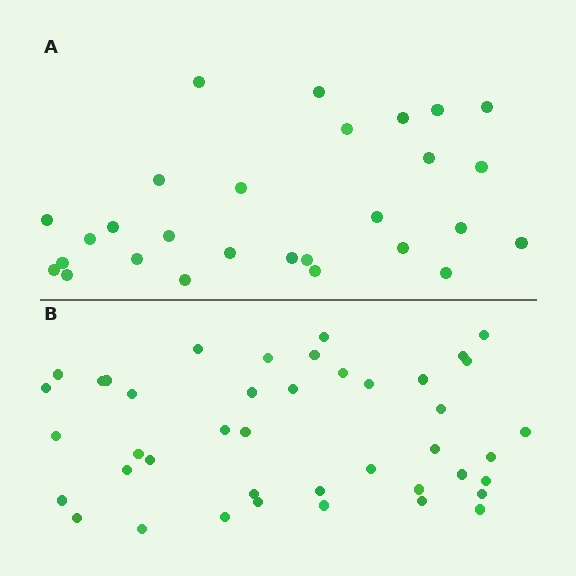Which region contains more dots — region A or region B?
Region B (the bottom region) has more dots.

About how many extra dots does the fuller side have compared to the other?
Region B has approximately 15 more dots than region A.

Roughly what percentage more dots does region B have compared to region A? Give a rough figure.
About 50% more.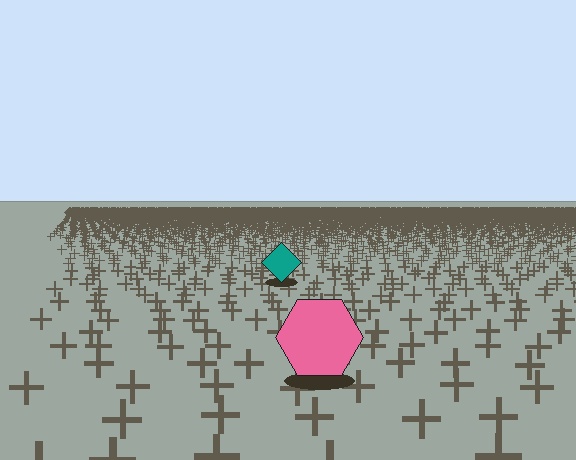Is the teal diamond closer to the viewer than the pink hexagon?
No. The pink hexagon is closer — you can tell from the texture gradient: the ground texture is coarser near it.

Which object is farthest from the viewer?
The teal diamond is farthest from the viewer. It appears smaller and the ground texture around it is denser.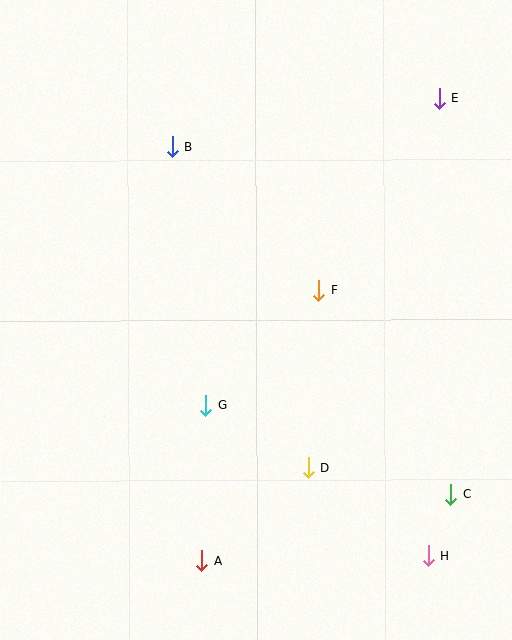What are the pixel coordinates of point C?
Point C is at (450, 495).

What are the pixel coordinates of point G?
Point G is at (206, 406).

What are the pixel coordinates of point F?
Point F is at (318, 290).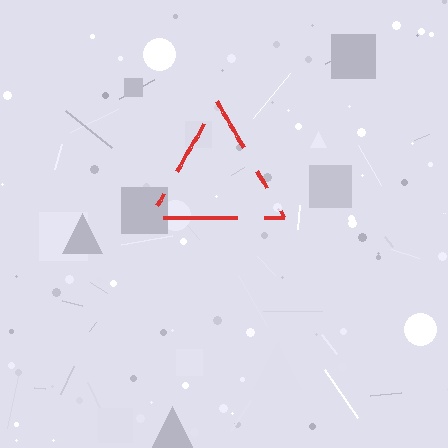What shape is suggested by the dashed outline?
The dashed outline suggests a triangle.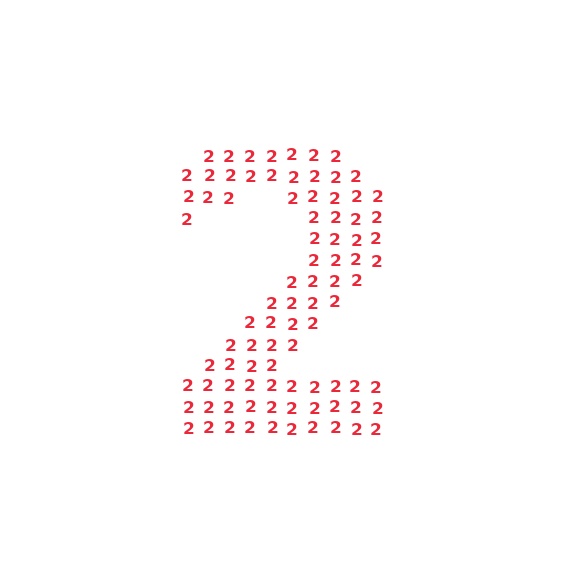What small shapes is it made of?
It is made of small digit 2's.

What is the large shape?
The large shape is the digit 2.